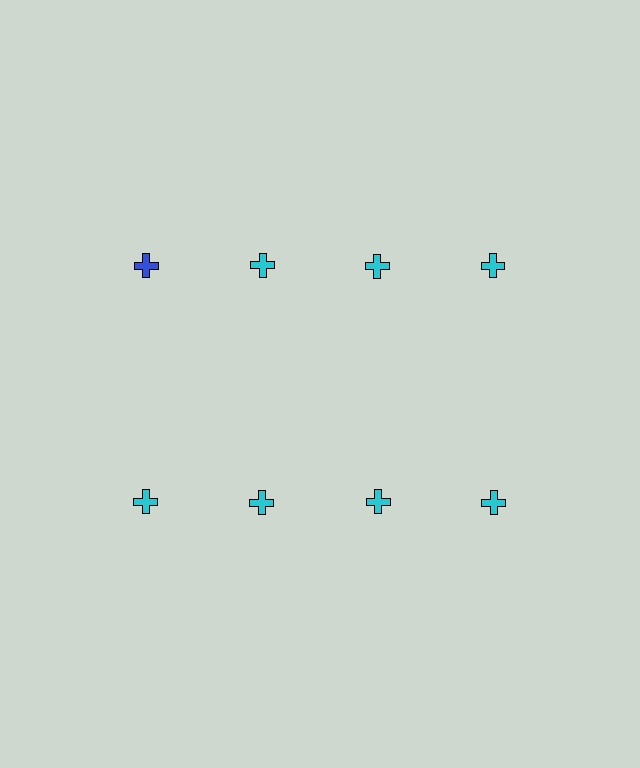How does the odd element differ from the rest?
It has a different color: blue instead of cyan.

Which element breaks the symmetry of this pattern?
The blue cross in the top row, leftmost column breaks the symmetry. All other shapes are cyan crosses.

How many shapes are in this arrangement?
There are 8 shapes arranged in a grid pattern.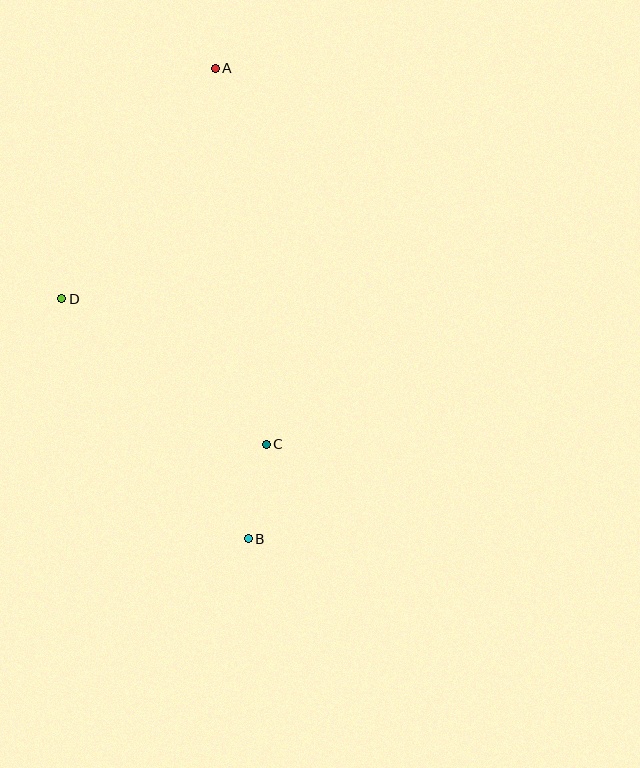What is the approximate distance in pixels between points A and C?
The distance between A and C is approximately 379 pixels.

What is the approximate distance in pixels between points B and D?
The distance between B and D is approximately 304 pixels.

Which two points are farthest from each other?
Points A and B are farthest from each other.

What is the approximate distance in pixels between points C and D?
The distance between C and D is approximately 251 pixels.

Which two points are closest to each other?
Points B and C are closest to each other.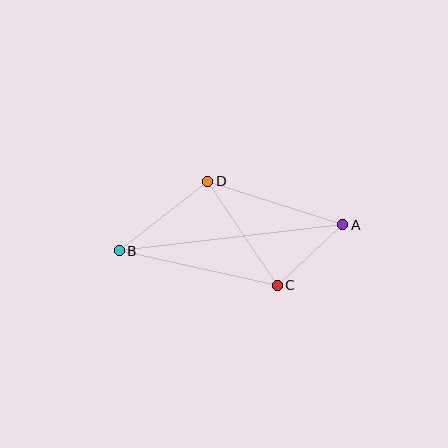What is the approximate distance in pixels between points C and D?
The distance between C and D is approximately 125 pixels.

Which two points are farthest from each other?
Points A and B are farthest from each other.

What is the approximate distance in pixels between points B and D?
The distance between B and D is approximately 112 pixels.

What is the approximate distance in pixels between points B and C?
The distance between B and C is approximately 161 pixels.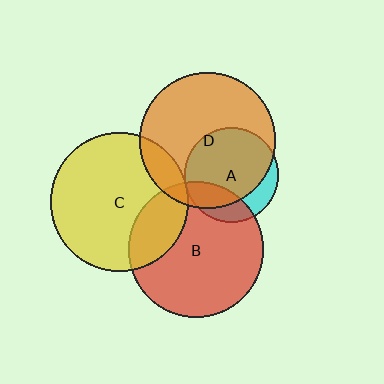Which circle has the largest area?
Circle C (yellow).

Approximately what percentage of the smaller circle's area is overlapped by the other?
Approximately 5%.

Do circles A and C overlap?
Yes.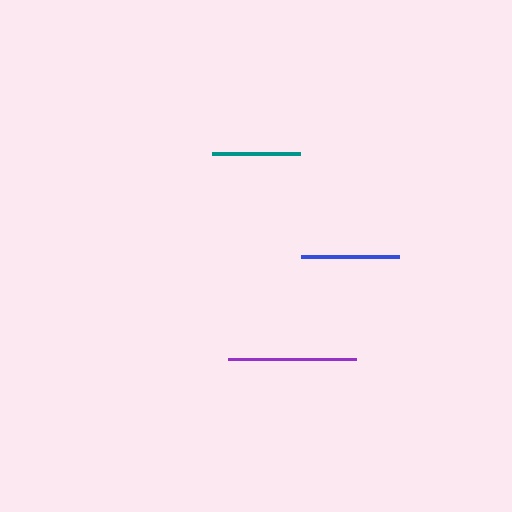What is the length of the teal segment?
The teal segment is approximately 89 pixels long.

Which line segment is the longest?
The purple line is the longest at approximately 129 pixels.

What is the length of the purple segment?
The purple segment is approximately 129 pixels long.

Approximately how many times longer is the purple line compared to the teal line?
The purple line is approximately 1.4 times the length of the teal line.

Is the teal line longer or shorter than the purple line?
The purple line is longer than the teal line.